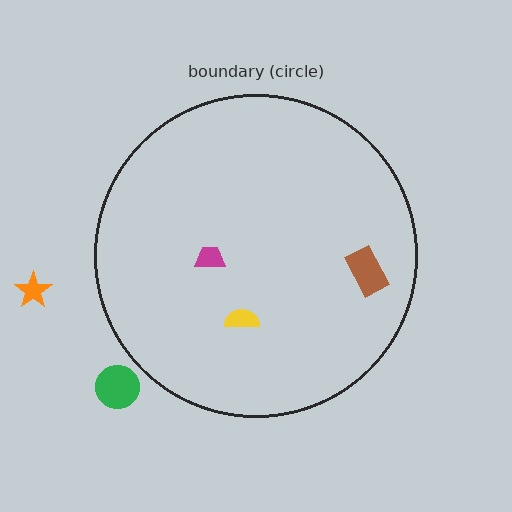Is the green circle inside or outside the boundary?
Outside.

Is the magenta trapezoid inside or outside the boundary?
Inside.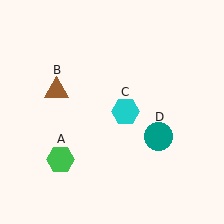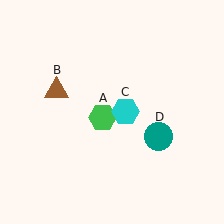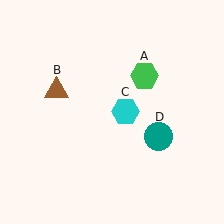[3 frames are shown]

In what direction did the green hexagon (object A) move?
The green hexagon (object A) moved up and to the right.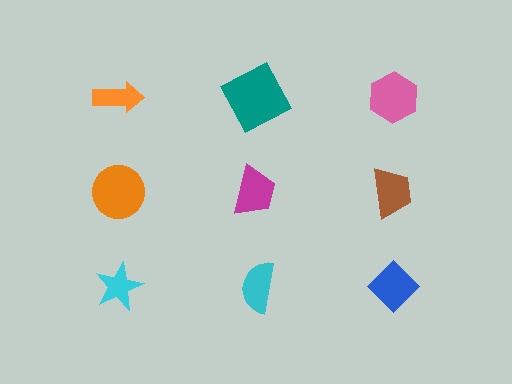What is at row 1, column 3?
A pink hexagon.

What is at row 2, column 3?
A brown trapezoid.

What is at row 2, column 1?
An orange circle.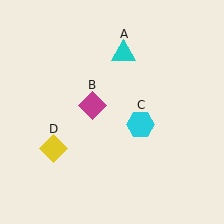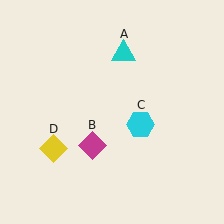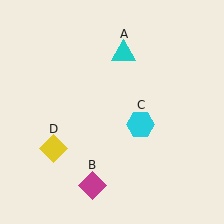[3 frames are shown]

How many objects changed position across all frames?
1 object changed position: magenta diamond (object B).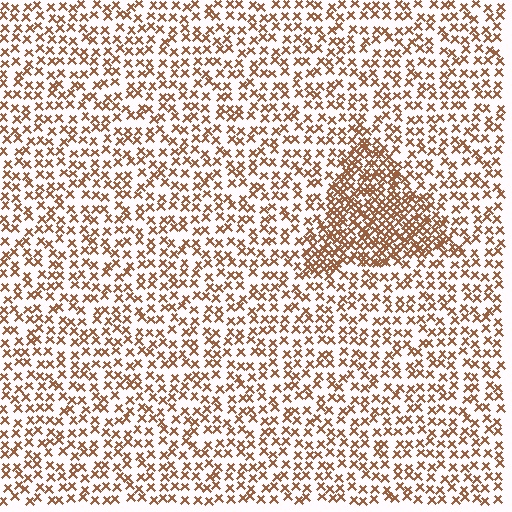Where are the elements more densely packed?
The elements are more densely packed inside the triangle boundary.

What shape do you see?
I see a triangle.